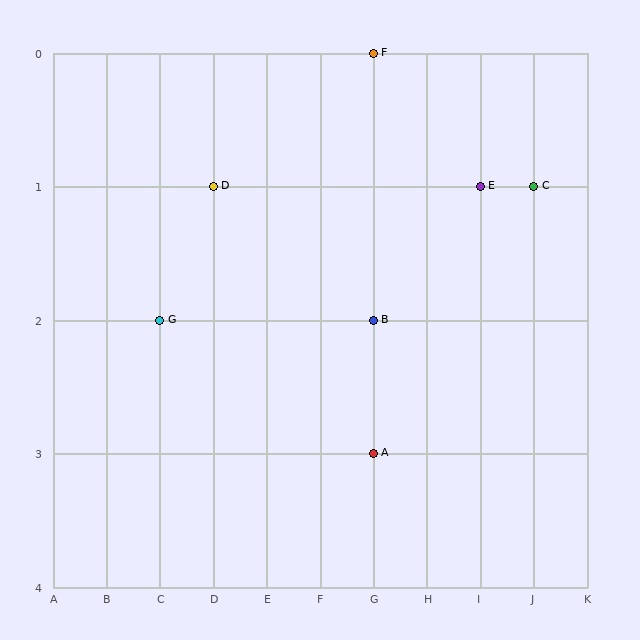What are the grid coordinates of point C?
Point C is at grid coordinates (J, 1).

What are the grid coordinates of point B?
Point B is at grid coordinates (G, 2).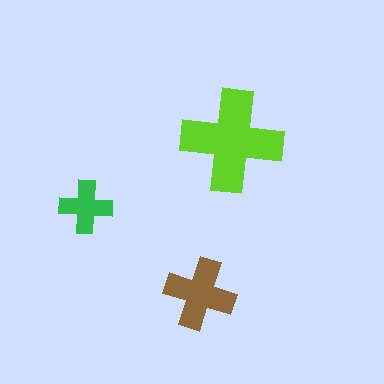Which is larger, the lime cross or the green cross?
The lime one.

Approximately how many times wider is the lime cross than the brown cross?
About 1.5 times wider.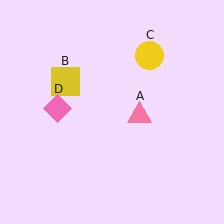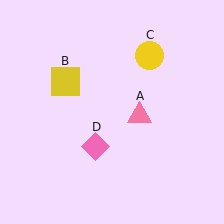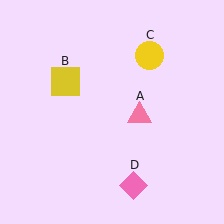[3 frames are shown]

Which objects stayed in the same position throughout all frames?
Pink triangle (object A) and yellow square (object B) and yellow circle (object C) remained stationary.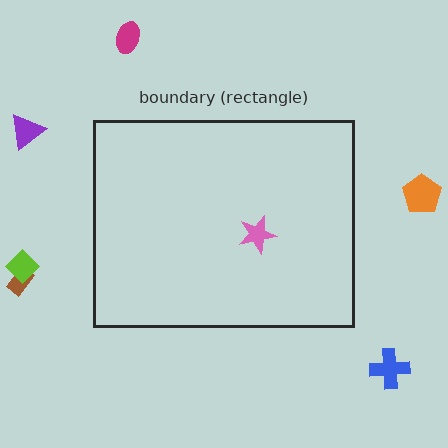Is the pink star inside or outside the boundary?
Inside.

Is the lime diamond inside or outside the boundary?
Outside.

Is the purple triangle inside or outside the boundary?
Outside.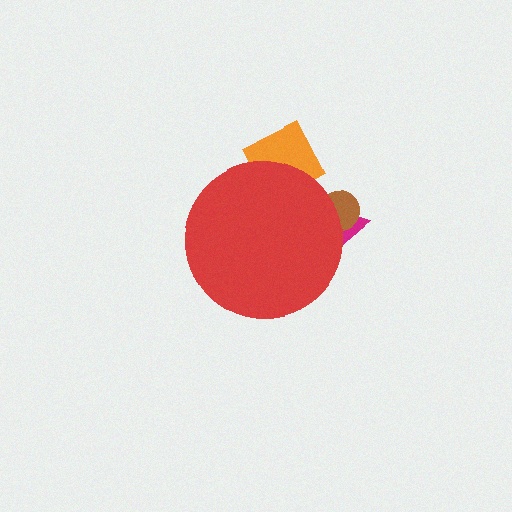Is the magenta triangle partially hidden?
Yes, the magenta triangle is partially hidden behind the red circle.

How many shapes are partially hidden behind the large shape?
3 shapes are partially hidden.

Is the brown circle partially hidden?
Yes, the brown circle is partially hidden behind the red circle.